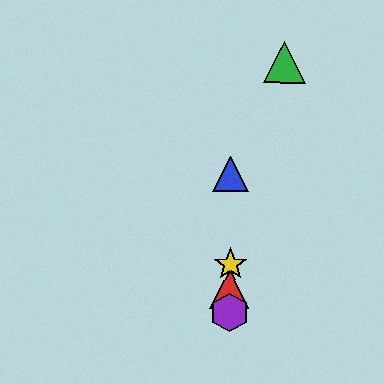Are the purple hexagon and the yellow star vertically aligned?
Yes, both are at x≈230.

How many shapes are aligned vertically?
4 shapes (the red triangle, the blue triangle, the yellow star, the purple hexagon) are aligned vertically.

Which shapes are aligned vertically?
The red triangle, the blue triangle, the yellow star, the purple hexagon are aligned vertically.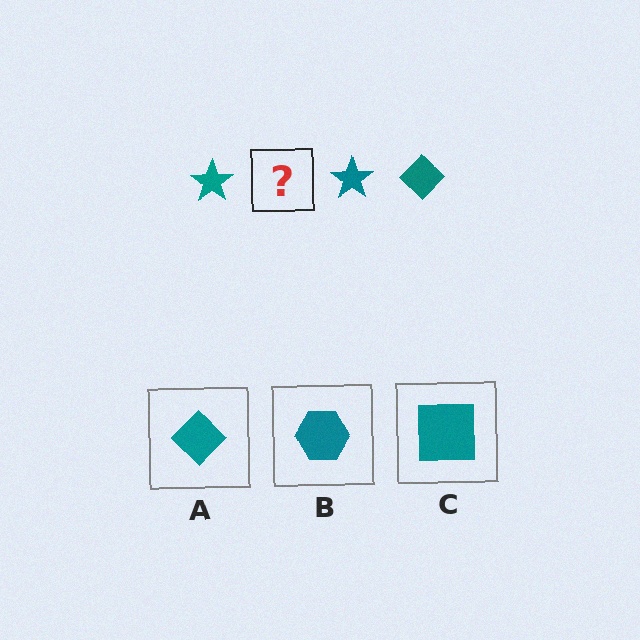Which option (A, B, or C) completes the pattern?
A.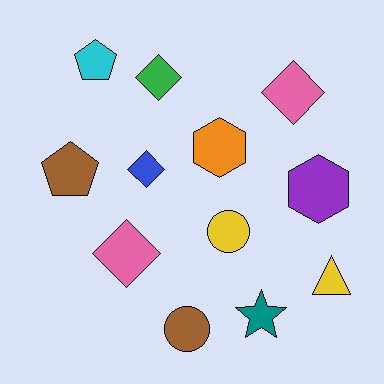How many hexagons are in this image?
There are 2 hexagons.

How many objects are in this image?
There are 12 objects.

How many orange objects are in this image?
There is 1 orange object.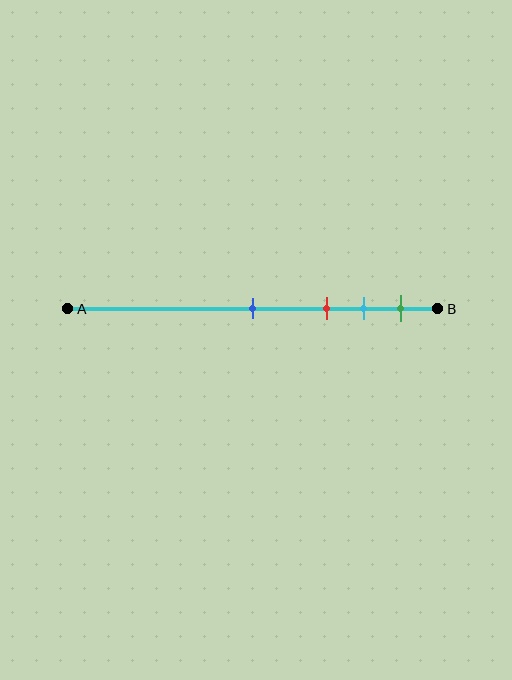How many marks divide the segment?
There are 4 marks dividing the segment.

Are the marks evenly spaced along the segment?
No, the marks are not evenly spaced.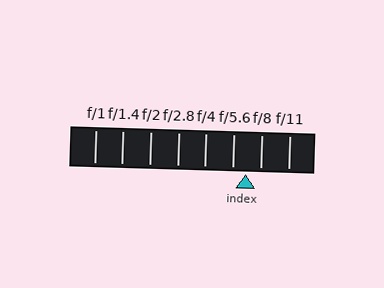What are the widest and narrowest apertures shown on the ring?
The widest aperture shown is f/1 and the narrowest is f/11.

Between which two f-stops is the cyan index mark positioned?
The index mark is between f/5.6 and f/8.